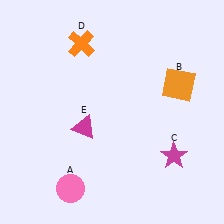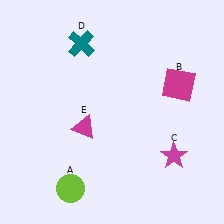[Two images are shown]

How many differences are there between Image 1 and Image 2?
There are 3 differences between the two images.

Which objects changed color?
A changed from pink to lime. B changed from orange to magenta. D changed from orange to teal.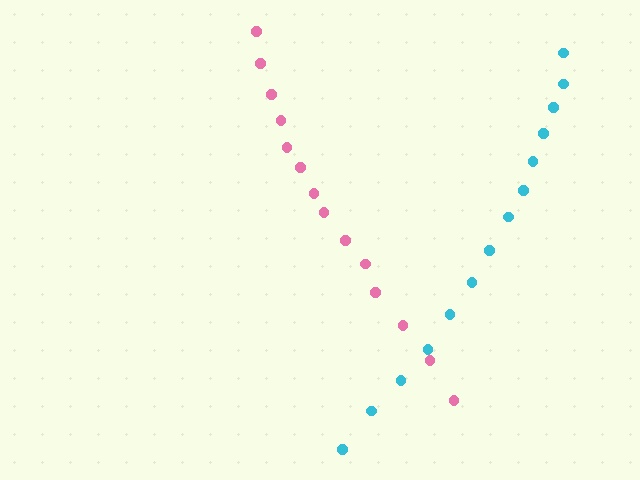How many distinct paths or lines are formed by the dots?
There are 2 distinct paths.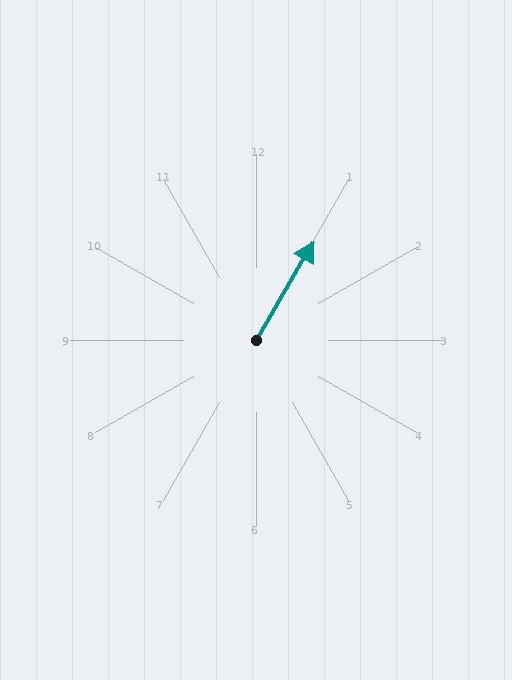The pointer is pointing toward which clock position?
Roughly 1 o'clock.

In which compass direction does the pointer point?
Northeast.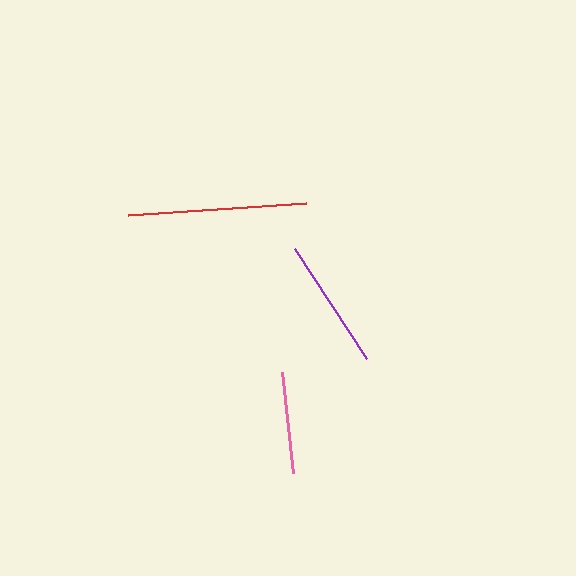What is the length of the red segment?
The red segment is approximately 179 pixels long.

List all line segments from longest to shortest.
From longest to shortest: red, purple, pink.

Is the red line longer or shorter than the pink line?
The red line is longer than the pink line.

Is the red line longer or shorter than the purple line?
The red line is longer than the purple line.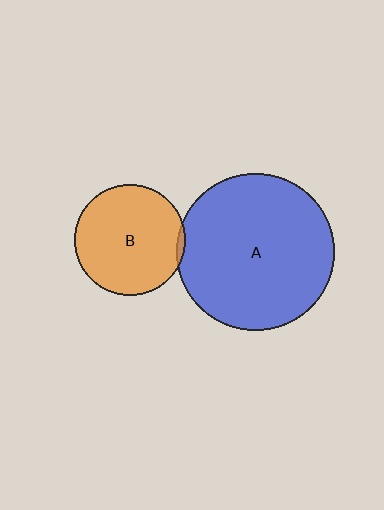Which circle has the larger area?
Circle A (blue).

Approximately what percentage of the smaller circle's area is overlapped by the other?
Approximately 5%.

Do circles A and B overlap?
Yes.